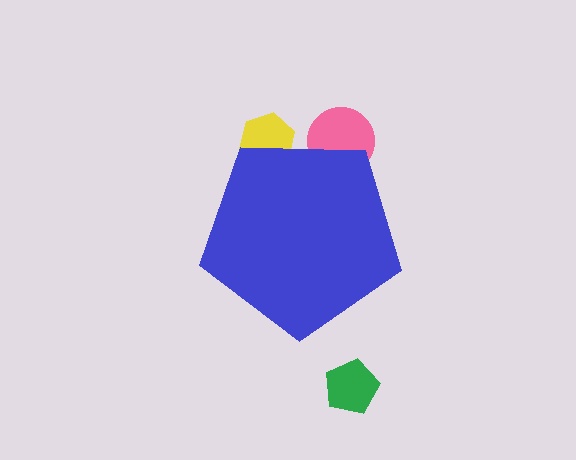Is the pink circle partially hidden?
Yes, the pink circle is partially hidden behind the blue pentagon.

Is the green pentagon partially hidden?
No, the green pentagon is fully visible.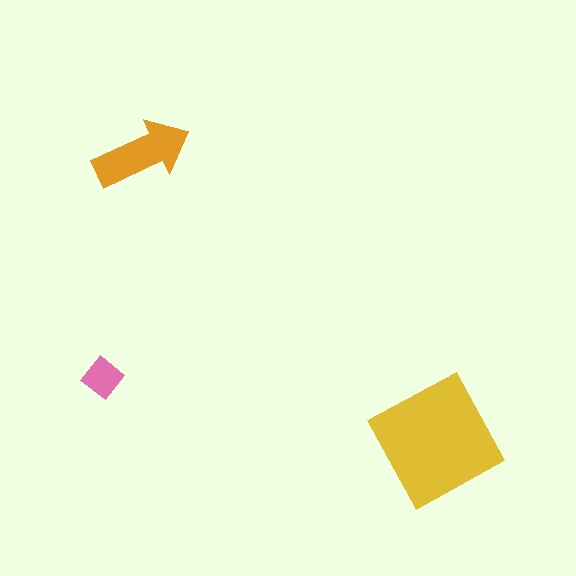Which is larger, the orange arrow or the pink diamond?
The orange arrow.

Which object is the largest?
The yellow square.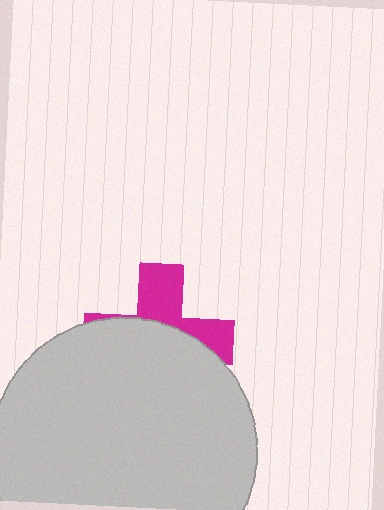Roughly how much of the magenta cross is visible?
A small part of it is visible (roughly 38%).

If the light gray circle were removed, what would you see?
You would see the complete magenta cross.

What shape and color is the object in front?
The object in front is a light gray circle.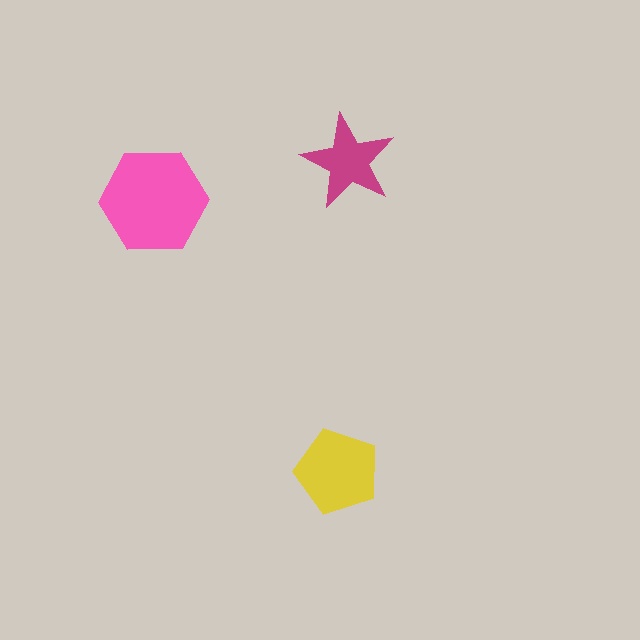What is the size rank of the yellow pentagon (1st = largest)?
2nd.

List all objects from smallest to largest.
The magenta star, the yellow pentagon, the pink hexagon.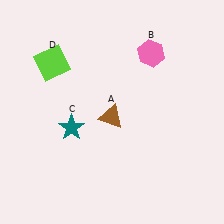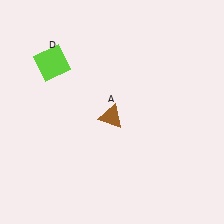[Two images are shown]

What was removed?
The pink hexagon (B), the teal star (C) were removed in Image 2.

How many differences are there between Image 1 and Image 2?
There are 2 differences between the two images.